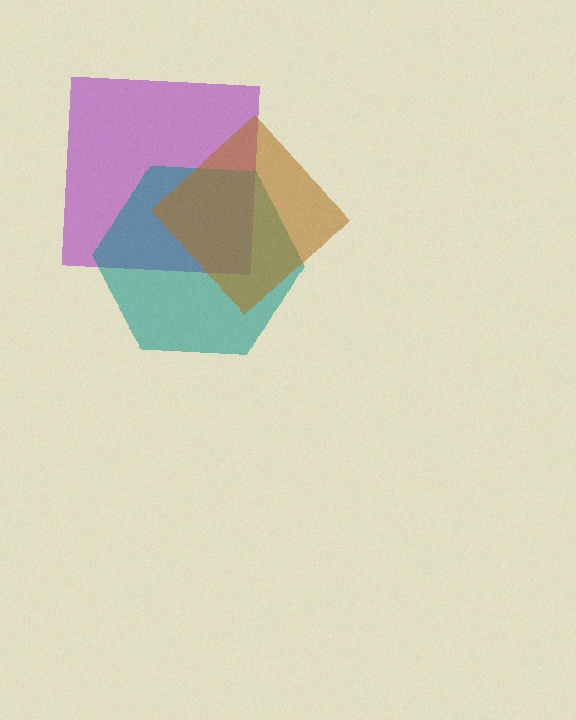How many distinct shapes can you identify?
There are 3 distinct shapes: a purple square, a teal hexagon, a brown diamond.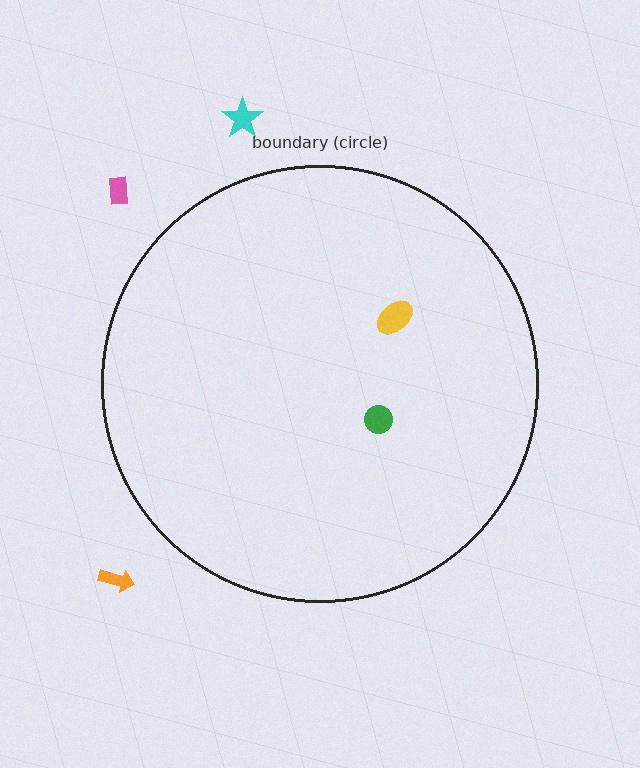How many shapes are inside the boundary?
2 inside, 3 outside.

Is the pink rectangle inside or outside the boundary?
Outside.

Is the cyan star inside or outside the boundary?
Outside.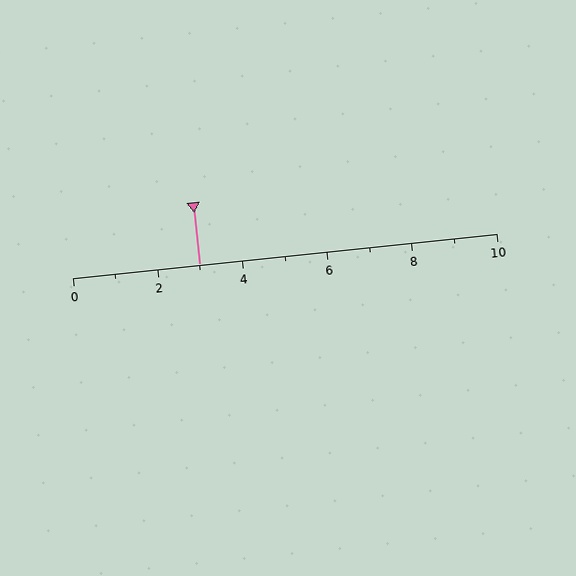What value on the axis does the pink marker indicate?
The marker indicates approximately 3.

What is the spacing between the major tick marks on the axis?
The major ticks are spaced 2 apart.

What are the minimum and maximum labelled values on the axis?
The axis runs from 0 to 10.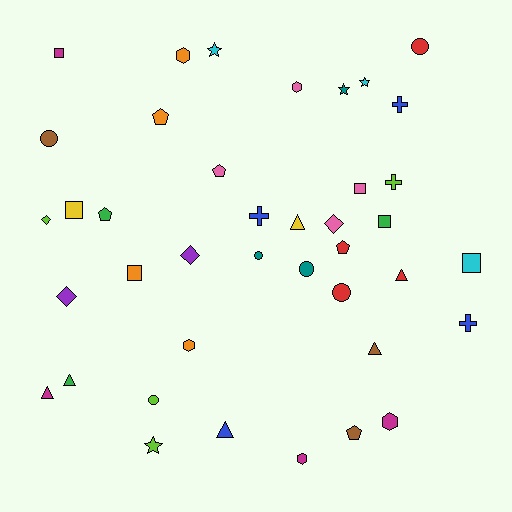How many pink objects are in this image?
There are 4 pink objects.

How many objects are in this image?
There are 40 objects.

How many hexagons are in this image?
There are 5 hexagons.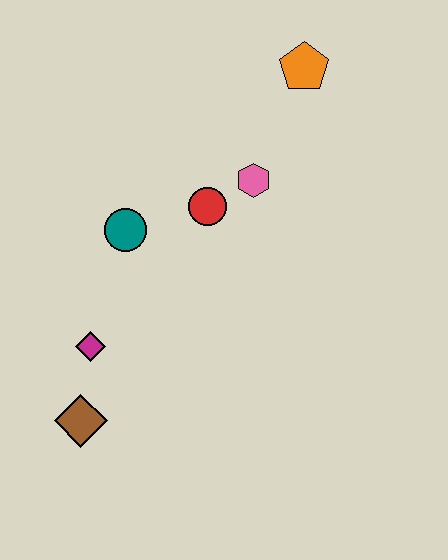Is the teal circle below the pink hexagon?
Yes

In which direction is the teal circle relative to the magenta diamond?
The teal circle is above the magenta diamond.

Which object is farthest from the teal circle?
The orange pentagon is farthest from the teal circle.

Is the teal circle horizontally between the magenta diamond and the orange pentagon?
Yes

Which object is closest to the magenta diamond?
The brown diamond is closest to the magenta diamond.